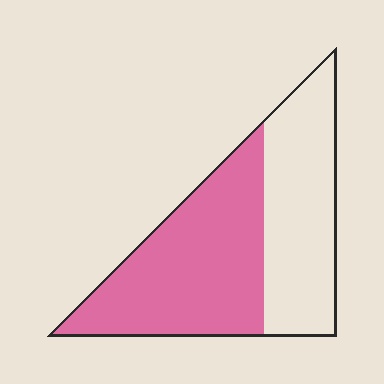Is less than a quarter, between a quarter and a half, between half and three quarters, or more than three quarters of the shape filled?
Between half and three quarters.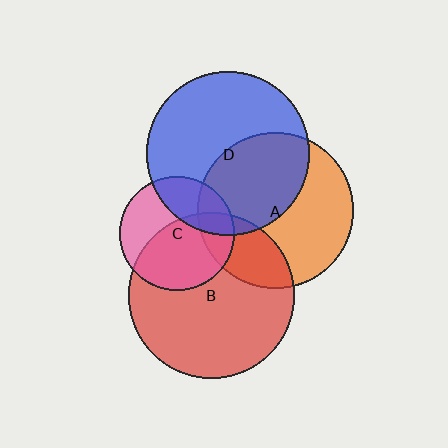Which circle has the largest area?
Circle B (red).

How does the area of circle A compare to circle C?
Approximately 1.8 times.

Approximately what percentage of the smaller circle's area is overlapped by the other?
Approximately 20%.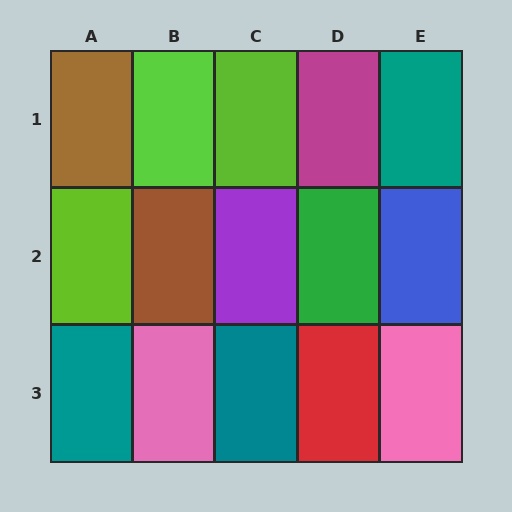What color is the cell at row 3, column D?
Red.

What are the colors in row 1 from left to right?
Brown, lime, lime, magenta, teal.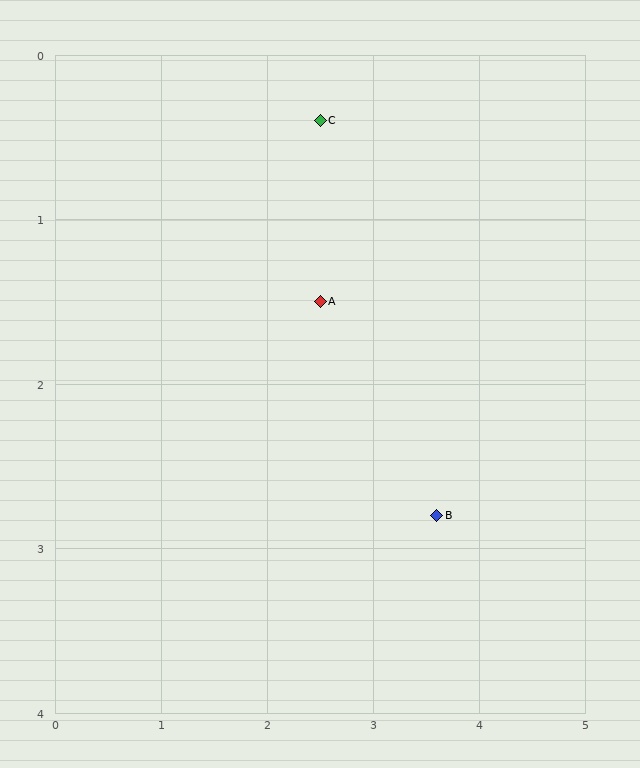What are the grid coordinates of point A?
Point A is at approximately (2.5, 1.5).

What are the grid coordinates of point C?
Point C is at approximately (2.5, 0.4).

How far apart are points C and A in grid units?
Points C and A are about 1.1 grid units apart.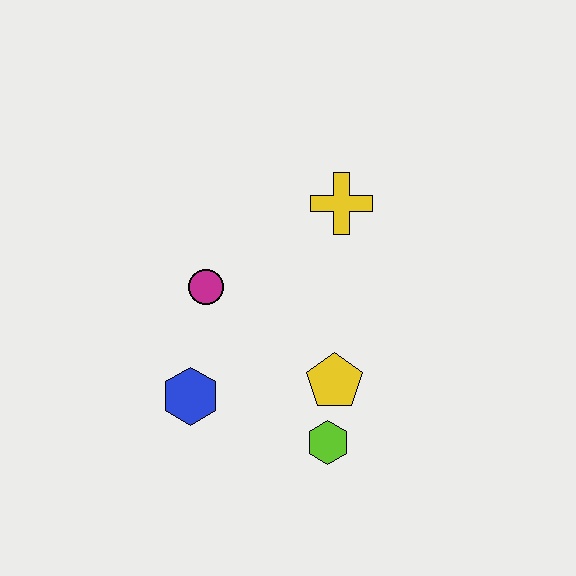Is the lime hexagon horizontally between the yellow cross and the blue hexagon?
Yes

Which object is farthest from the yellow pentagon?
The yellow cross is farthest from the yellow pentagon.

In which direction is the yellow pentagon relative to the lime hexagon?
The yellow pentagon is above the lime hexagon.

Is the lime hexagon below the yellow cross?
Yes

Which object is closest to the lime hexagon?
The yellow pentagon is closest to the lime hexagon.